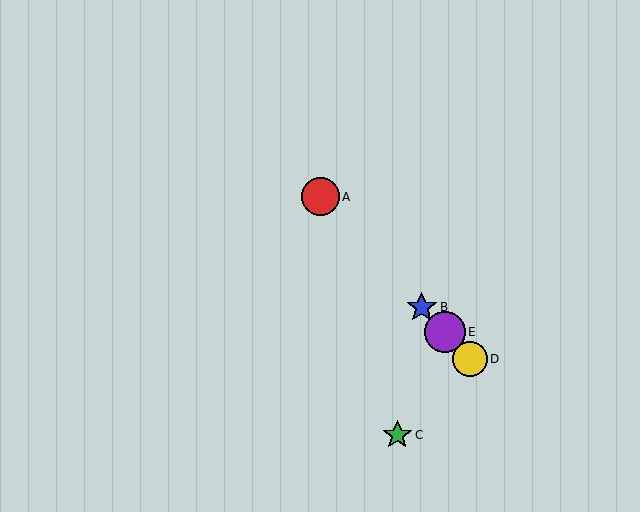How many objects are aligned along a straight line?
4 objects (A, B, D, E) are aligned along a straight line.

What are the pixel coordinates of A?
Object A is at (320, 197).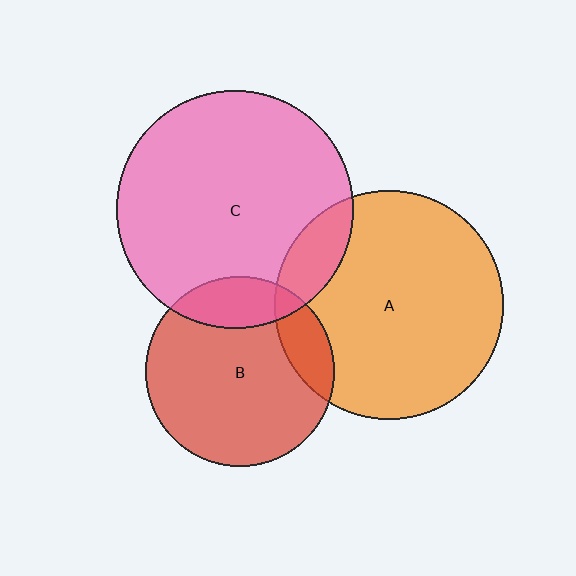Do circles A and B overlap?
Yes.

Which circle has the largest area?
Circle C (pink).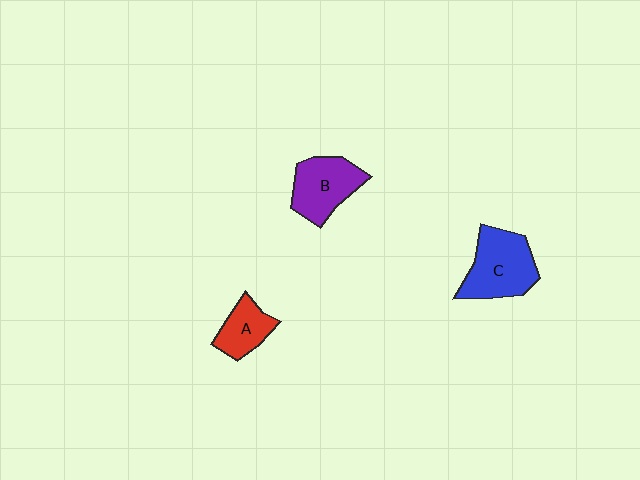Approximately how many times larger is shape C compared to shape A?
Approximately 1.8 times.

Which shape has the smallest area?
Shape A (red).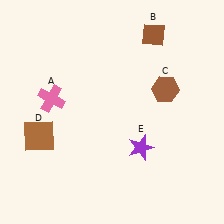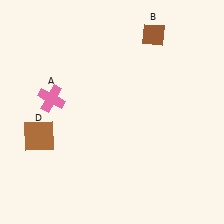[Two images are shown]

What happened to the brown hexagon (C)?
The brown hexagon (C) was removed in Image 2. It was in the top-right area of Image 1.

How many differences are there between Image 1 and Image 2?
There are 2 differences between the two images.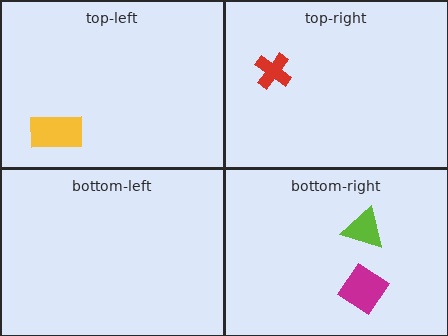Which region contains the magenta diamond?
The bottom-right region.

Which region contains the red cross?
The top-right region.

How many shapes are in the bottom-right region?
2.